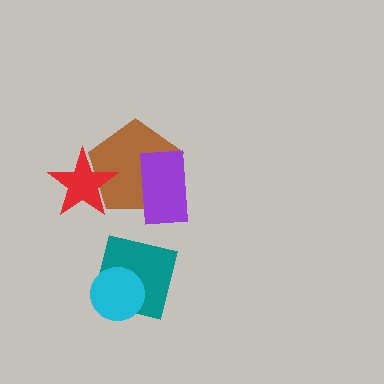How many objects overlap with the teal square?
1 object overlaps with the teal square.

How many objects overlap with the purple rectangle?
1 object overlaps with the purple rectangle.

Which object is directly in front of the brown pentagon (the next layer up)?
The purple rectangle is directly in front of the brown pentagon.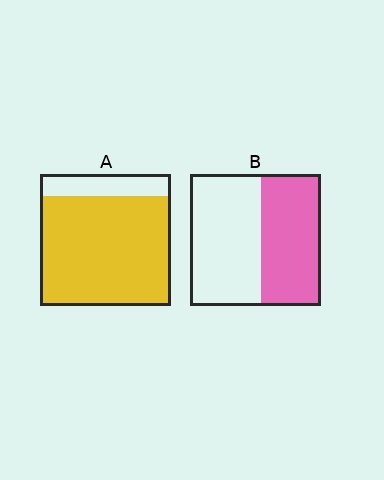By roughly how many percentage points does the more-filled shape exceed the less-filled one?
By roughly 40 percentage points (A over B).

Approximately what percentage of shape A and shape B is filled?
A is approximately 85% and B is approximately 45%.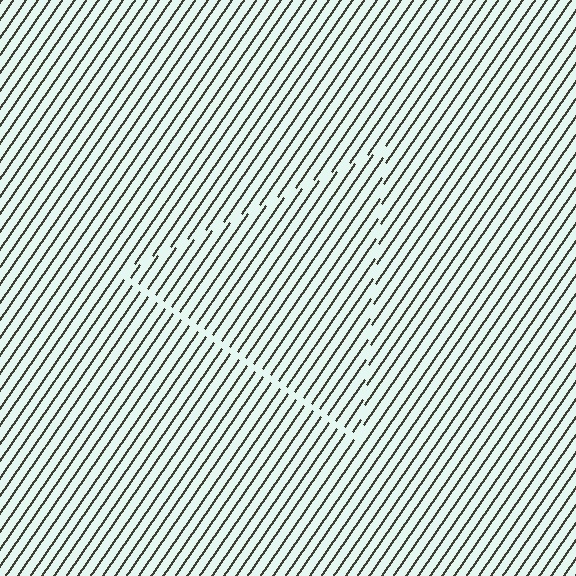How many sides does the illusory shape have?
3 sides — the line-ends trace a triangle.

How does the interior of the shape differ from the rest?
The interior of the shape contains the same grating, shifted by half a period — the contour is defined by the phase discontinuity where line-ends from the inner and outer gratings abut.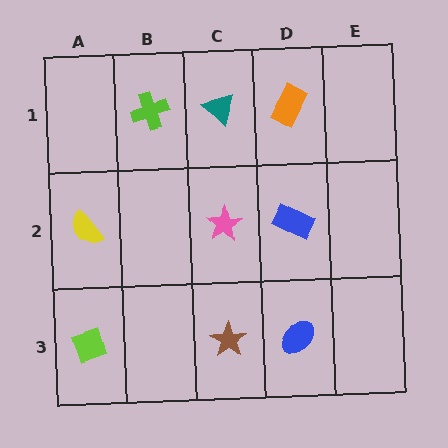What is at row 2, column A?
A yellow semicircle.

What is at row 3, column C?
A brown star.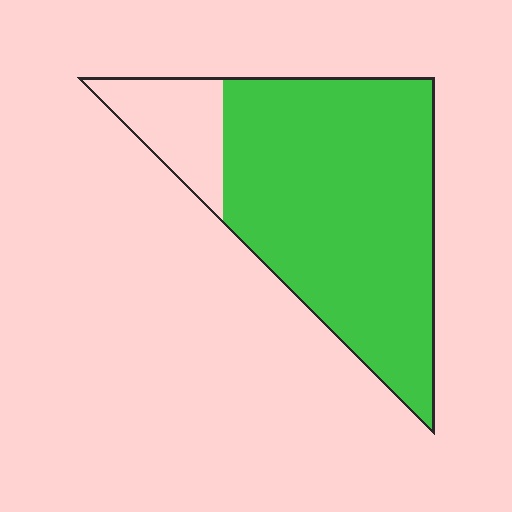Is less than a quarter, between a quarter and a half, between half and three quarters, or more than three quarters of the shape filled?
More than three quarters.